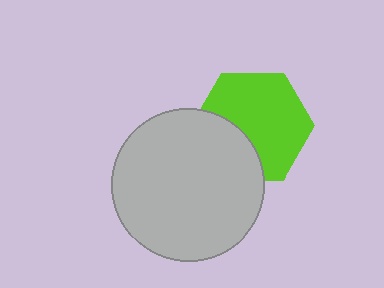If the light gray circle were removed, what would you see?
You would see the complete lime hexagon.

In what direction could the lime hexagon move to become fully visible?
The lime hexagon could move toward the upper-right. That would shift it out from behind the light gray circle entirely.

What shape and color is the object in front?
The object in front is a light gray circle.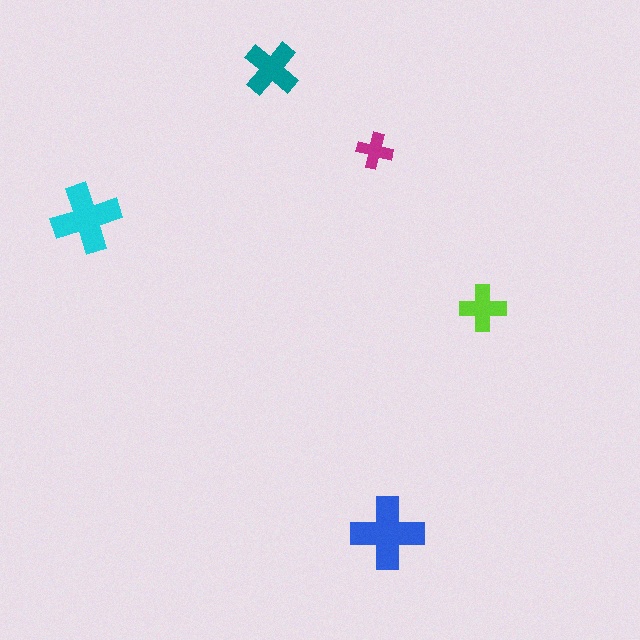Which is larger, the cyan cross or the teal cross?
The cyan one.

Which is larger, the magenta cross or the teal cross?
The teal one.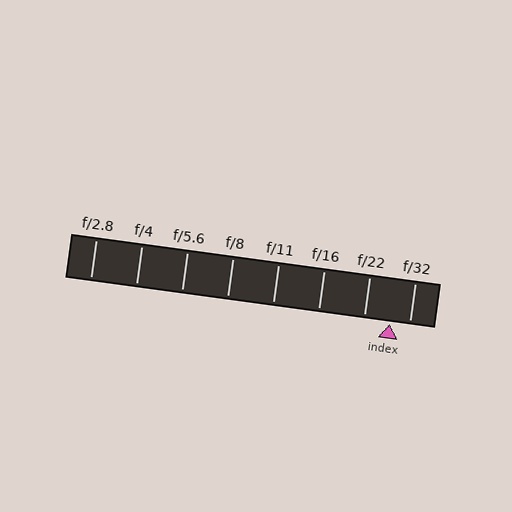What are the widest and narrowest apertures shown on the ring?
The widest aperture shown is f/2.8 and the narrowest is f/32.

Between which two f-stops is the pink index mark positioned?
The index mark is between f/22 and f/32.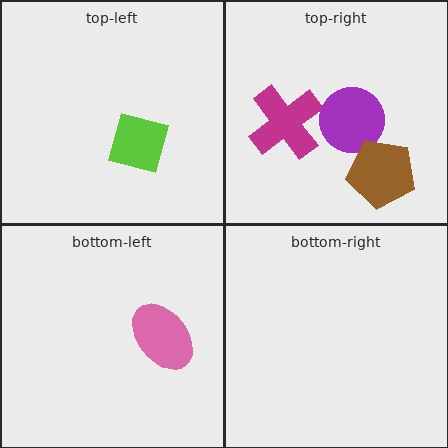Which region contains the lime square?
The top-left region.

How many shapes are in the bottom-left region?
1.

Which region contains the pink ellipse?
The bottom-left region.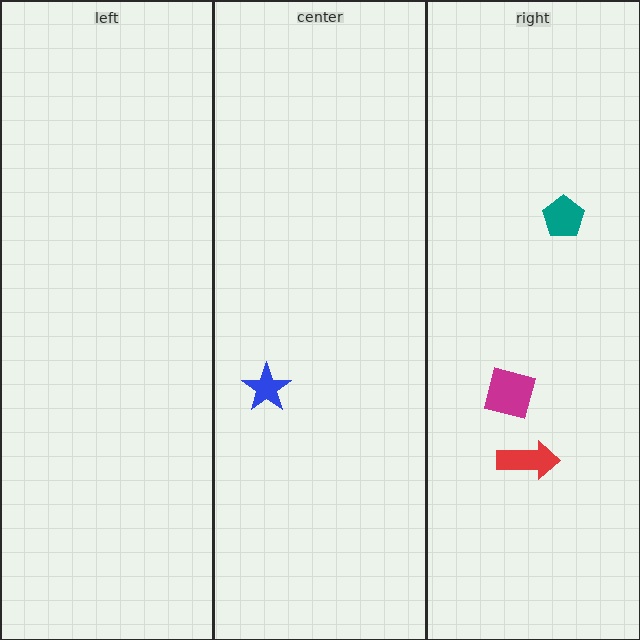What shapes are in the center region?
The blue star.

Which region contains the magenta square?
The right region.